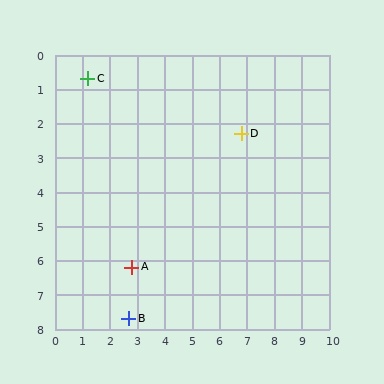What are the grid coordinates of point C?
Point C is at approximately (1.2, 0.7).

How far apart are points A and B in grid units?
Points A and B are about 1.5 grid units apart.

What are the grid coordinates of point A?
Point A is at approximately (2.8, 6.2).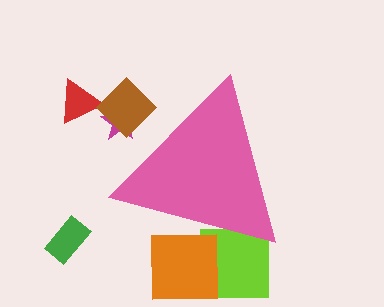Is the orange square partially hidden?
Yes, the orange square is partially hidden behind the pink triangle.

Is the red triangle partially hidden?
No, the red triangle is fully visible.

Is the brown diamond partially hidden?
No, the brown diamond is fully visible.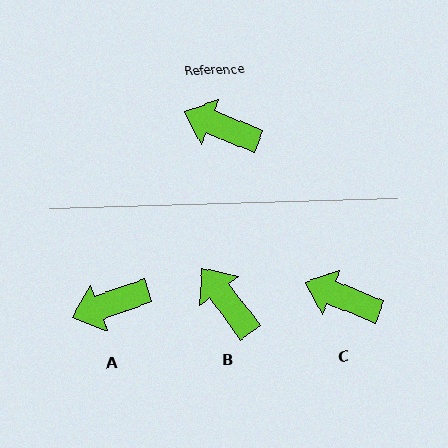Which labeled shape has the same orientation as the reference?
C.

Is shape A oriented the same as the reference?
No, it is off by about 42 degrees.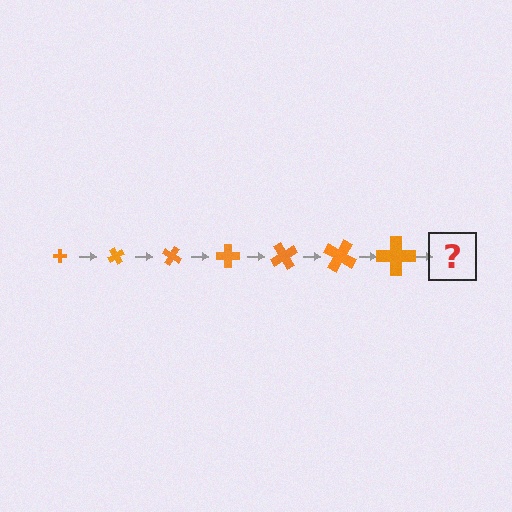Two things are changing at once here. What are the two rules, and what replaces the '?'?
The two rules are that the cross grows larger each step and it rotates 60 degrees each step. The '?' should be a cross, larger than the previous one and rotated 420 degrees from the start.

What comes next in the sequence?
The next element should be a cross, larger than the previous one and rotated 420 degrees from the start.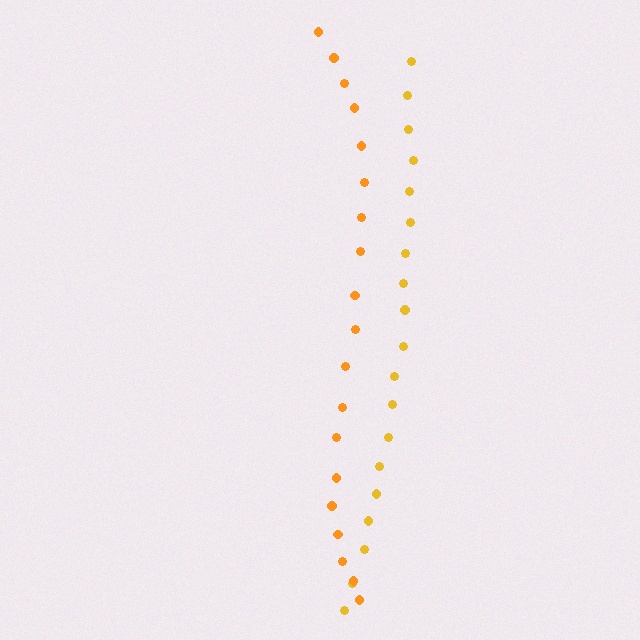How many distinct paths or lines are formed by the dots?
There are 2 distinct paths.